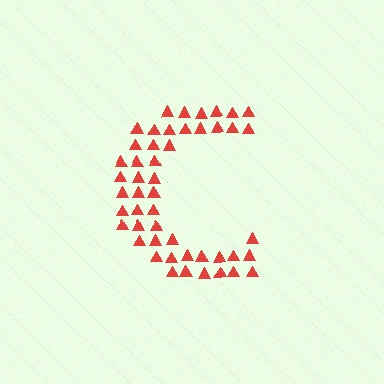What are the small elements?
The small elements are triangles.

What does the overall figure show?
The overall figure shows the letter C.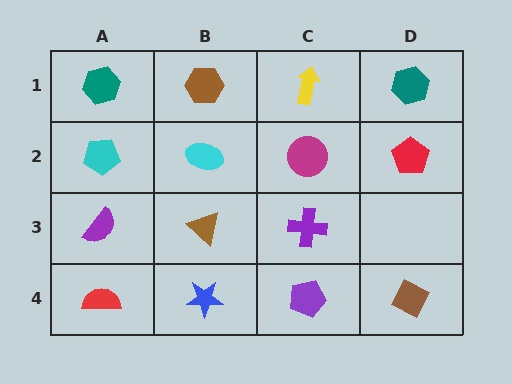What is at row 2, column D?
A red pentagon.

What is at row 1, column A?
A teal hexagon.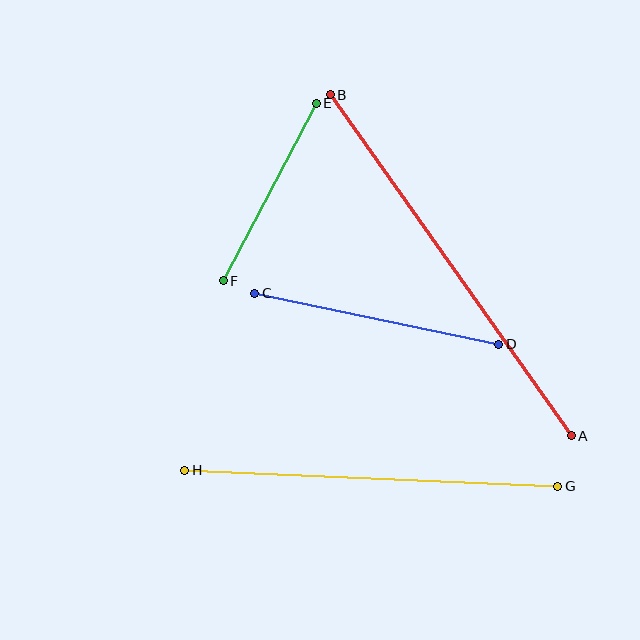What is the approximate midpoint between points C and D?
The midpoint is at approximately (377, 319) pixels.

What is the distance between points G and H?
The distance is approximately 373 pixels.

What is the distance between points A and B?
The distance is approximately 417 pixels.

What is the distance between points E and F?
The distance is approximately 200 pixels.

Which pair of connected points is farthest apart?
Points A and B are farthest apart.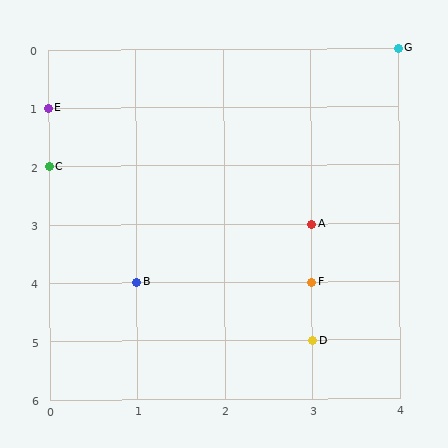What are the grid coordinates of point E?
Point E is at grid coordinates (0, 1).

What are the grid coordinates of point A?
Point A is at grid coordinates (3, 3).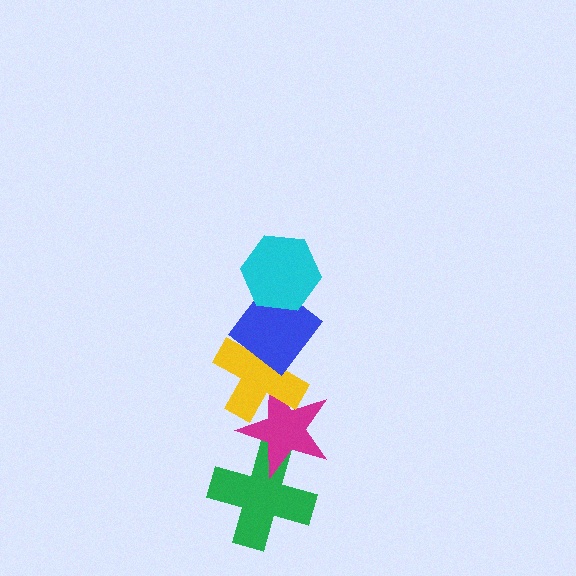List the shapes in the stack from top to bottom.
From top to bottom: the cyan hexagon, the blue diamond, the yellow cross, the magenta star, the green cross.